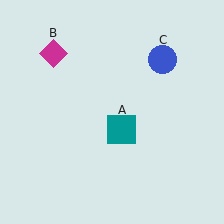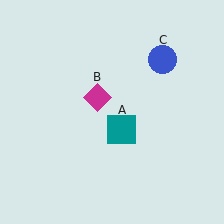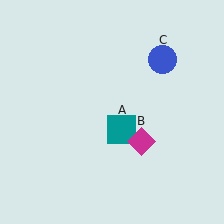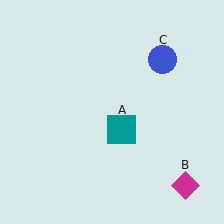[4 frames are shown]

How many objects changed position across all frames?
1 object changed position: magenta diamond (object B).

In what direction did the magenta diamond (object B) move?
The magenta diamond (object B) moved down and to the right.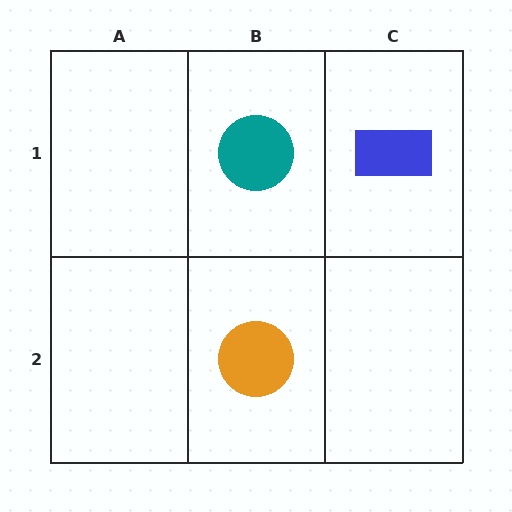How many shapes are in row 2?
1 shape.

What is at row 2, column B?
An orange circle.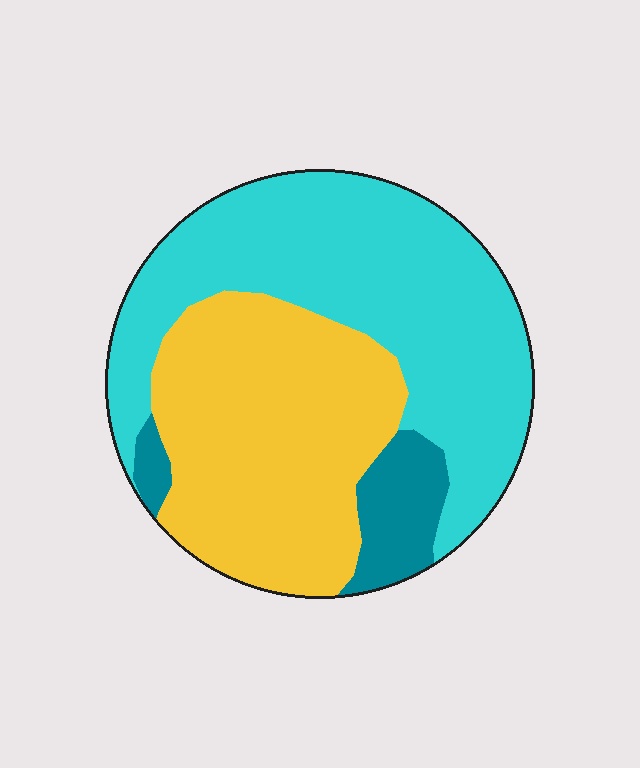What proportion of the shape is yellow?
Yellow takes up about two fifths (2/5) of the shape.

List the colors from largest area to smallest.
From largest to smallest: cyan, yellow, teal.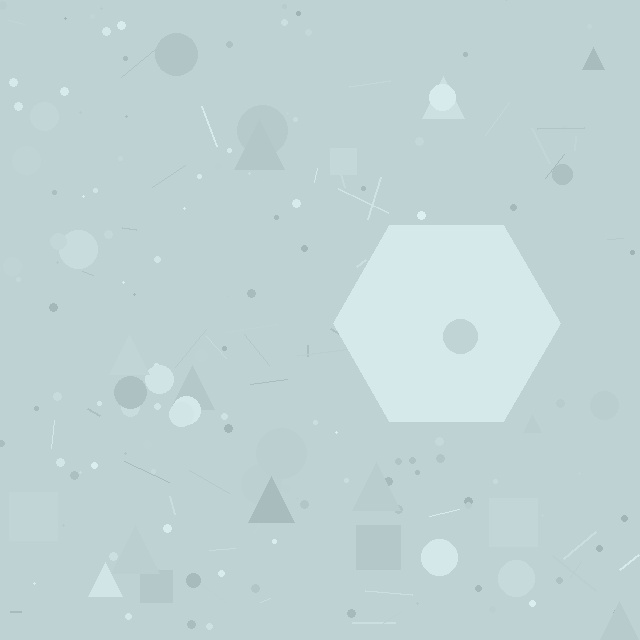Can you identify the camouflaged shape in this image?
The camouflaged shape is a hexagon.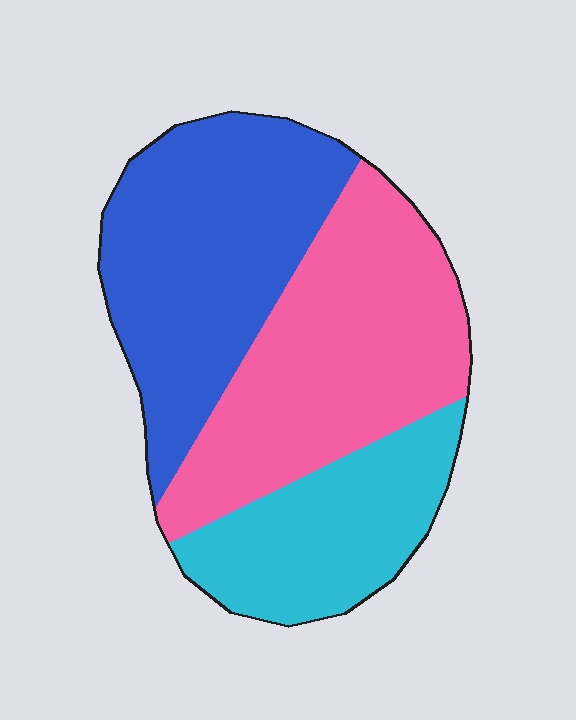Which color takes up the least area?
Cyan, at roughly 25%.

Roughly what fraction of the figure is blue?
Blue takes up about three eighths (3/8) of the figure.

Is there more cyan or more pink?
Pink.